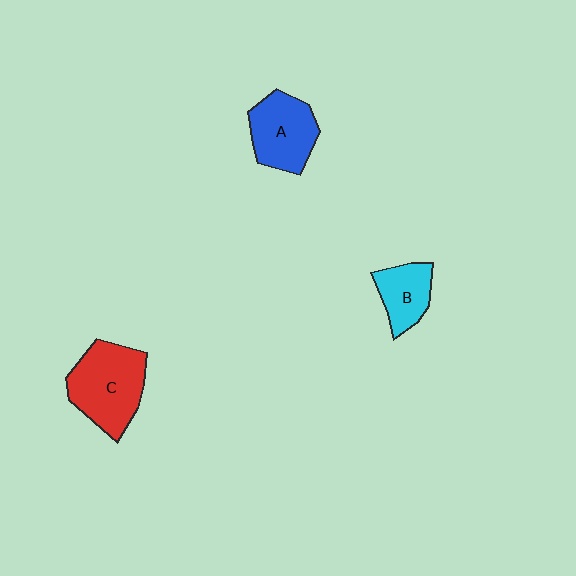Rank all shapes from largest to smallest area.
From largest to smallest: C (red), A (blue), B (cyan).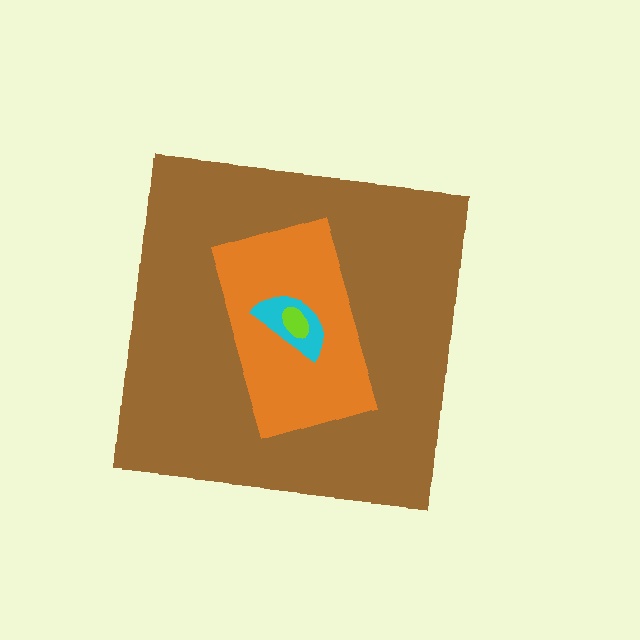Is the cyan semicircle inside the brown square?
Yes.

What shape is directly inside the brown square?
The orange rectangle.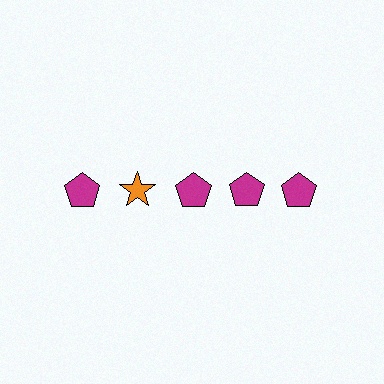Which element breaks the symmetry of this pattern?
The orange star in the top row, second from left column breaks the symmetry. All other shapes are magenta pentagons.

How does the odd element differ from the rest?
It differs in both color (orange instead of magenta) and shape (star instead of pentagon).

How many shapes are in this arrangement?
There are 5 shapes arranged in a grid pattern.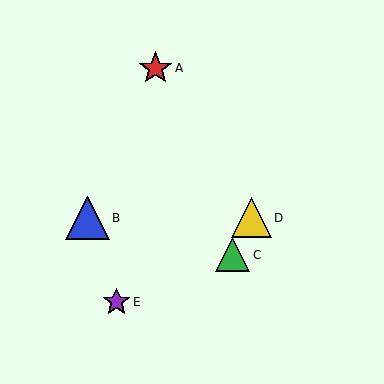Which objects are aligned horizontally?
Objects B, D are aligned horizontally.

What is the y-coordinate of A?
Object A is at y≈68.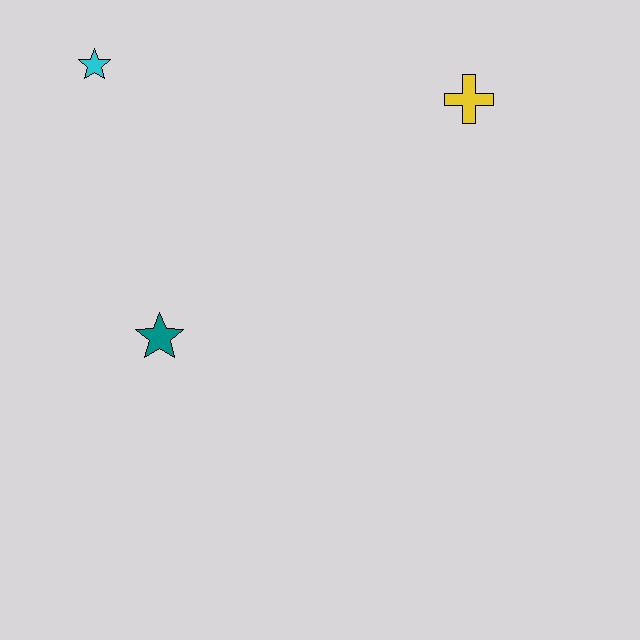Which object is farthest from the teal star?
The yellow cross is farthest from the teal star.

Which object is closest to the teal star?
The cyan star is closest to the teal star.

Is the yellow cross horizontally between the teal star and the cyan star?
No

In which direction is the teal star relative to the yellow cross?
The teal star is to the left of the yellow cross.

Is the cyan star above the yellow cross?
Yes